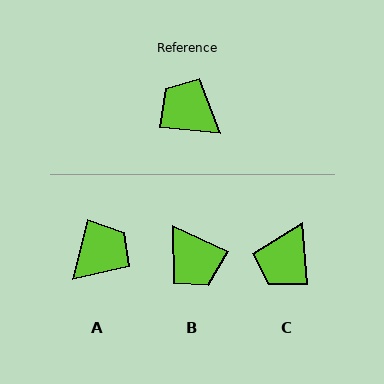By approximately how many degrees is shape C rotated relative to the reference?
Approximately 100 degrees counter-clockwise.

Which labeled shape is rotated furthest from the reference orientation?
B, about 160 degrees away.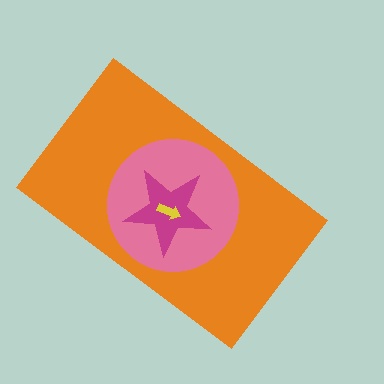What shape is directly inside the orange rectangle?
The pink circle.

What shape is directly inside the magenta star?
The yellow arrow.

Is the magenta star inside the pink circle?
Yes.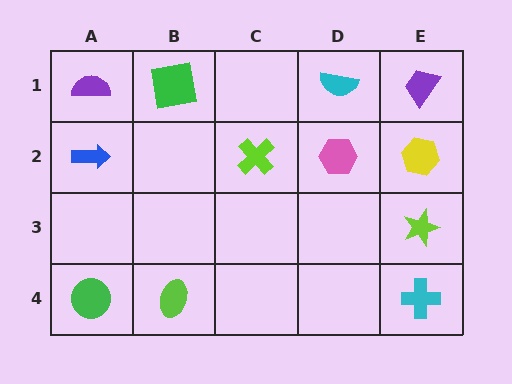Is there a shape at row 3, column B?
No, that cell is empty.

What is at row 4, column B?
A lime ellipse.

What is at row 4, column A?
A green circle.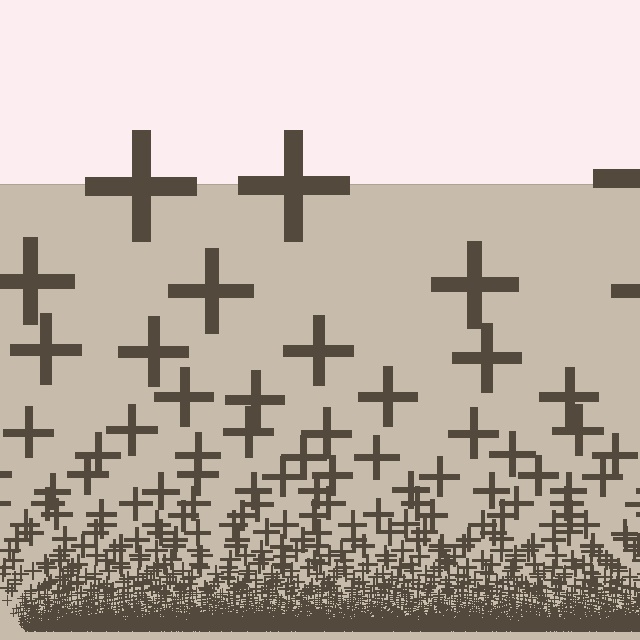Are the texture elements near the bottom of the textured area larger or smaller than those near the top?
Smaller. The gradient is inverted — elements near the bottom are smaller and denser.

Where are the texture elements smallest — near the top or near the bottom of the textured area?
Near the bottom.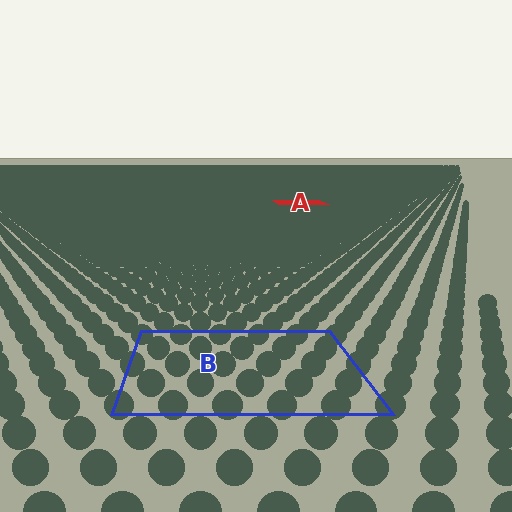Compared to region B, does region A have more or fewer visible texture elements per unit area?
Region A has more texture elements per unit area — they are packed more densely because it is farther away.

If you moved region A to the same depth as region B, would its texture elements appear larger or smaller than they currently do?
They would appear larger. At a closer depth, the same texture elements are projected at a bigger on-screen size.